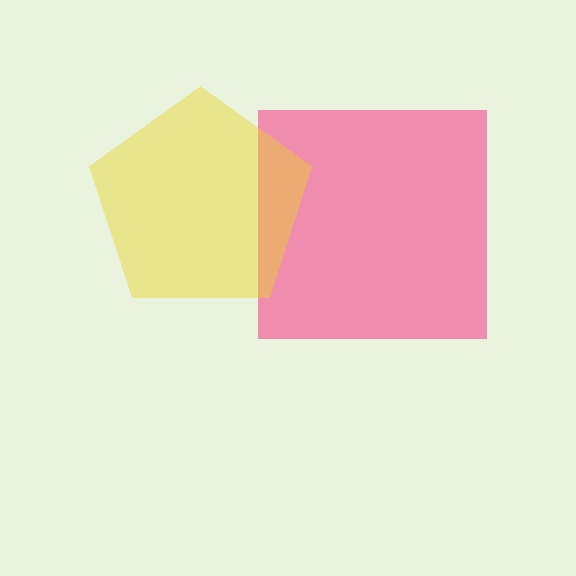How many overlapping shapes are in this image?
There are 2 overlapping shapes in the image.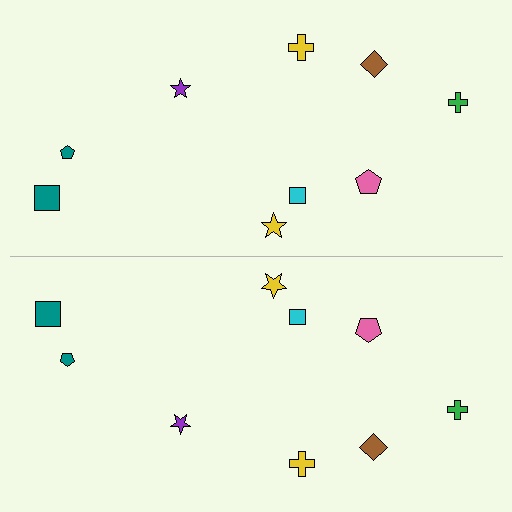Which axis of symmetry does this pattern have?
The pattern has a horizontal axis of symmetry running through the center of the image.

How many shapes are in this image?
There are 18 shapes in this image.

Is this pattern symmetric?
Yes, this pattern has bilateral (reflection) symmetry.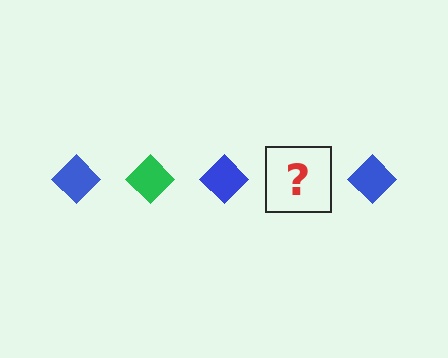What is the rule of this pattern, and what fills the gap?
The rule is that the pattern cycles through blue, green diamonds. The gap should be filled with a green diamond.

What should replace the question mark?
The question mark should be replaced with a green diamond.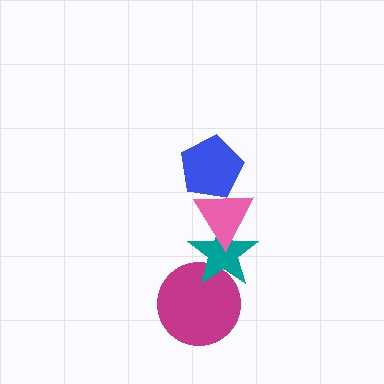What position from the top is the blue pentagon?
The blue pentagon is 1st from the top.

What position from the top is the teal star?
The teal star is 3rd from the top.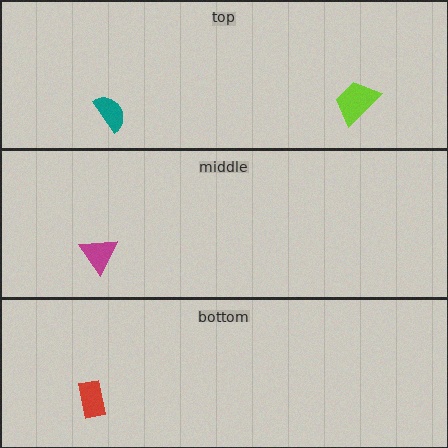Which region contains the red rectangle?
The bottom region.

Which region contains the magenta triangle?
The middle region.